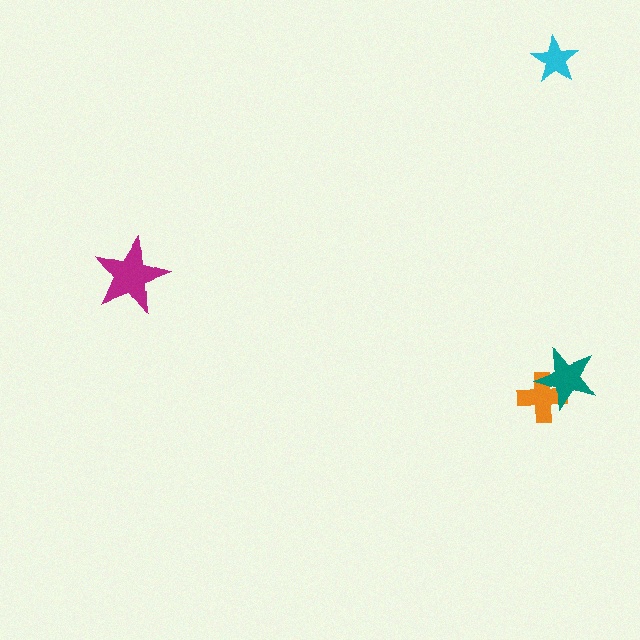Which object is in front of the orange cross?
The teal star is in front of the orange cross.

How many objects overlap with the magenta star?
0 objects overlap with the magenta star.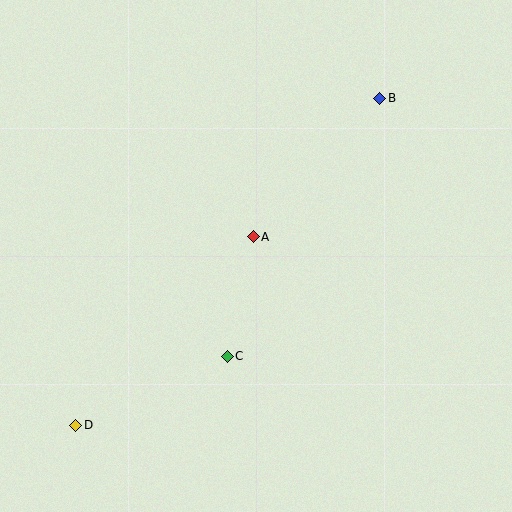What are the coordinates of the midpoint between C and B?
The midpoint between C and B is at (304, 227).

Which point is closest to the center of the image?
Point A at (253, 237) is closest to the center.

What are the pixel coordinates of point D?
Point D is at (76, 425).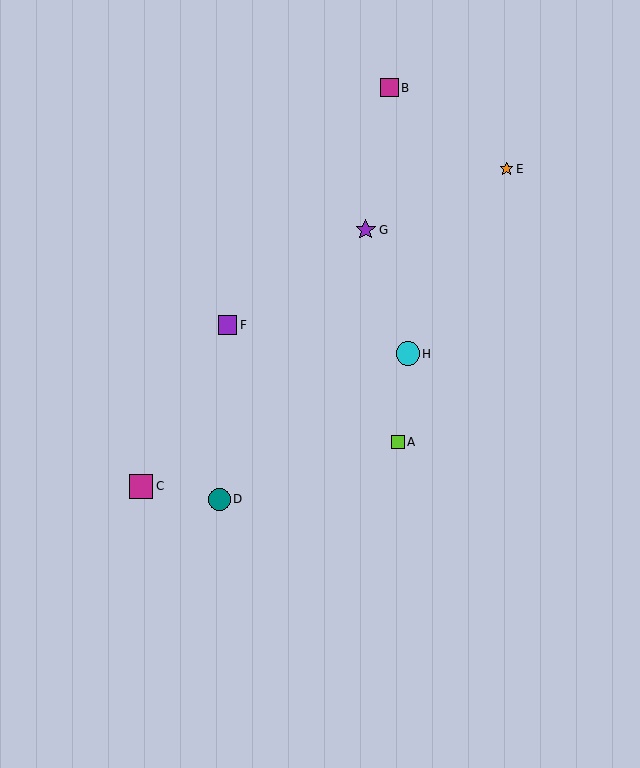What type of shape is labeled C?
Shape C is a magenta square.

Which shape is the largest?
The magenta square (labeled C) is the largest.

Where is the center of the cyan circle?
The center of the cyan circle is at (408, 354).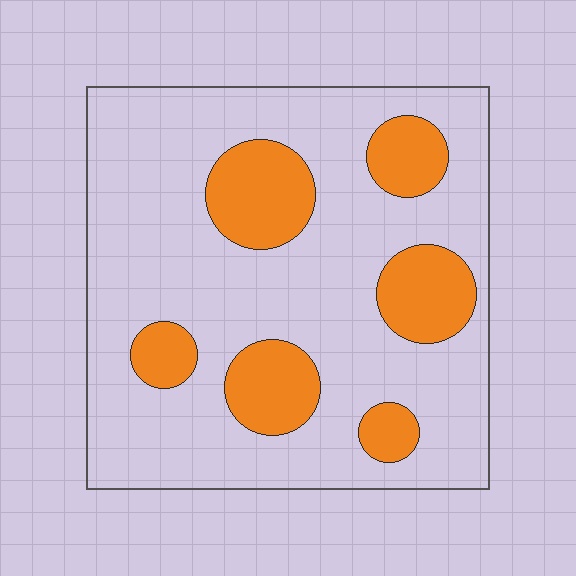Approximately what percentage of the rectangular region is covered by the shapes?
Approximately 25%.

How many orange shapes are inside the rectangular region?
6.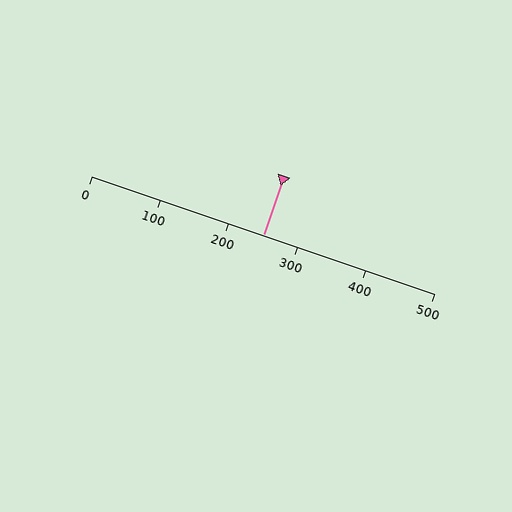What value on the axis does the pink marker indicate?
The marker indicates approximately 250.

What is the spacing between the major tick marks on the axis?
The major ticks are spaced 100 apart.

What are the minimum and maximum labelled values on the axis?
The axis runs from 0 to 500.